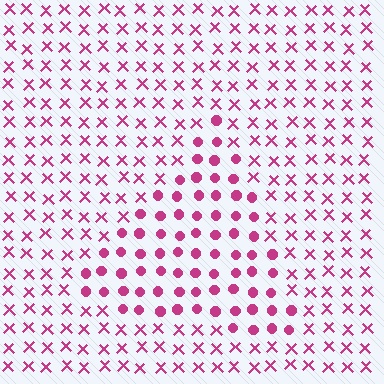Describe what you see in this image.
The image is filled with small magenta elements arranged in a uniform grid. A triangle-shaped region contains circles, while the surrounding area contains X marks. The boundary is defined purely by the change in element shape.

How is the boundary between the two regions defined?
The boundary is defined by a change in element shape: circles inside vs. X marks outside. All elements share the same color and spacing.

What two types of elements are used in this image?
The image uses circles inside the triangle region and X marks outside it.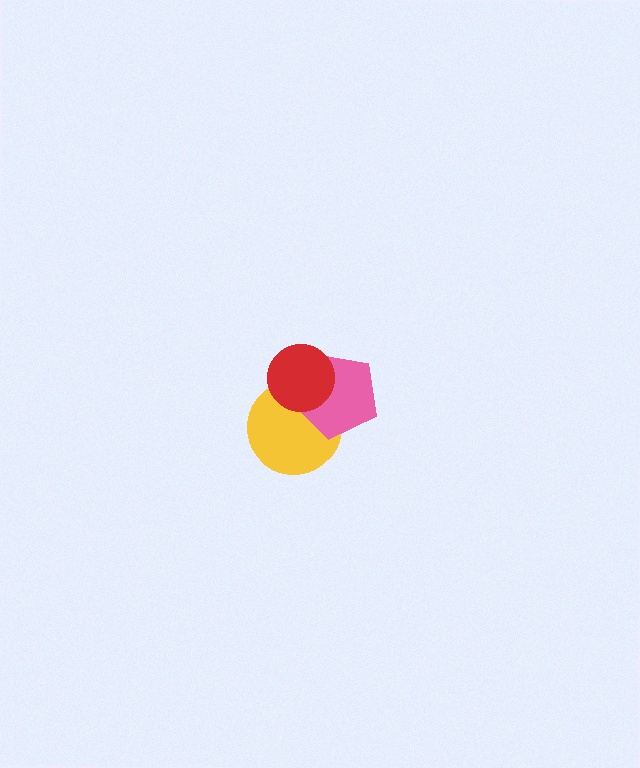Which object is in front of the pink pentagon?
The red circle is in front of the pink pentagon.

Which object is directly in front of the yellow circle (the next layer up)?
The pink pentagon is directly in front of the yellow circle.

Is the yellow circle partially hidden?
Yes, it is partially covered by another shape.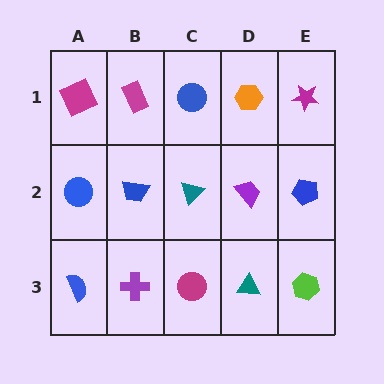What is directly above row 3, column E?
A blue pentagon.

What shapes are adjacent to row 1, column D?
A purple trapezoid (row 2, column D), a blue circle (row 1, column C), a magenta star (row 1, column E).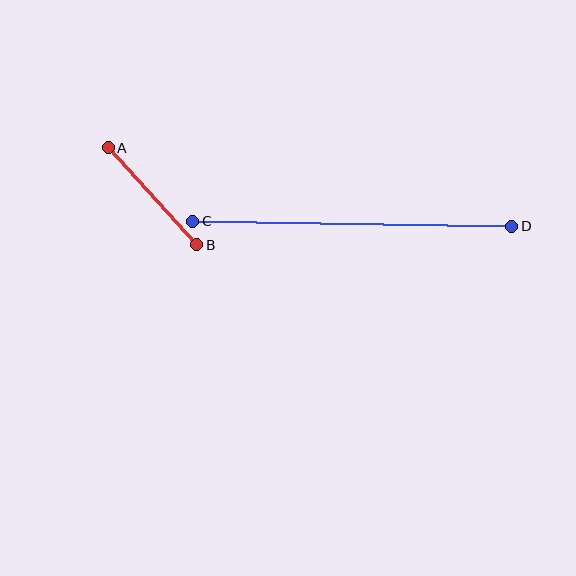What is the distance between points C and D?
The distance is approximately 319 pixels.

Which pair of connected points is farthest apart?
Points C and D are farthest apart.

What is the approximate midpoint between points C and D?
The midpoint is at approximately (352, 224) pixels.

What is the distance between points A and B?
The distance is approximately 132 pixels.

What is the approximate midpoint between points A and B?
The midpoint is at approximately (152, 196) pixels.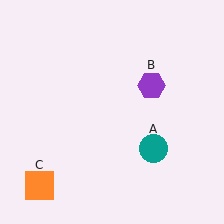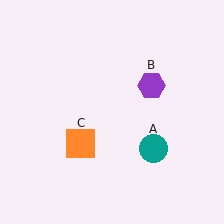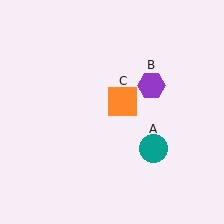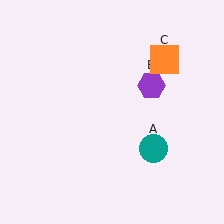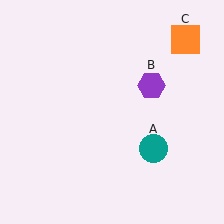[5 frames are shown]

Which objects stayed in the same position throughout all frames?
Teal circle (object A) and purple hexagon (object B) remained stationary.